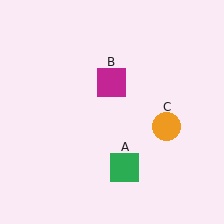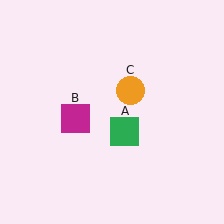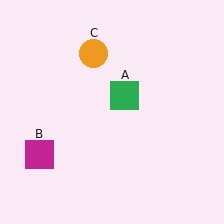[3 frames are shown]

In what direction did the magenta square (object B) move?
The magenta square (object B) moved down and to the left.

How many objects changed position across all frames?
3 objects changed position: green square (object A), magenta square (object B), orange circle (object C).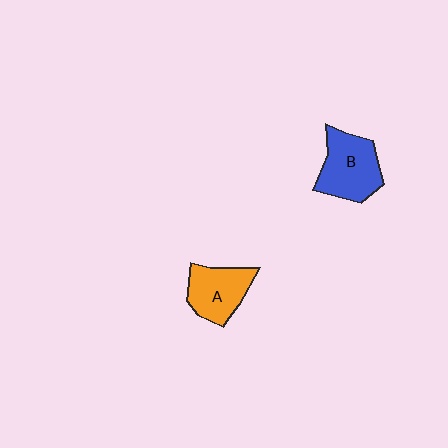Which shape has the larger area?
Shape B (blue).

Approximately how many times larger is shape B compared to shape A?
Approximately 1.2 times.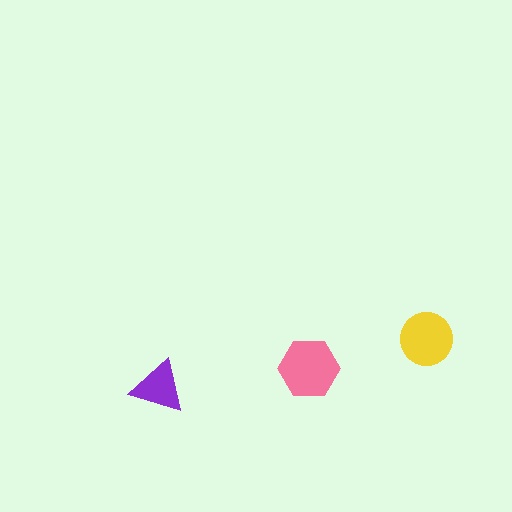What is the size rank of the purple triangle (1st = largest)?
3rd.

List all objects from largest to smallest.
The pink hexagon, the yellow circle, the purple triangle.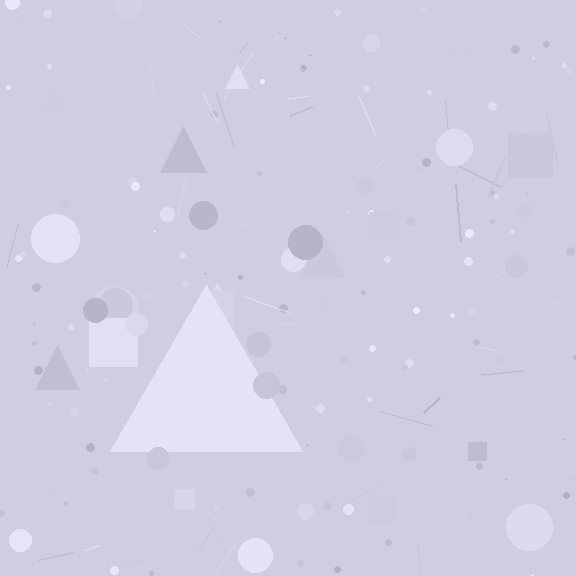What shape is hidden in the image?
A triangle is hidden in the image.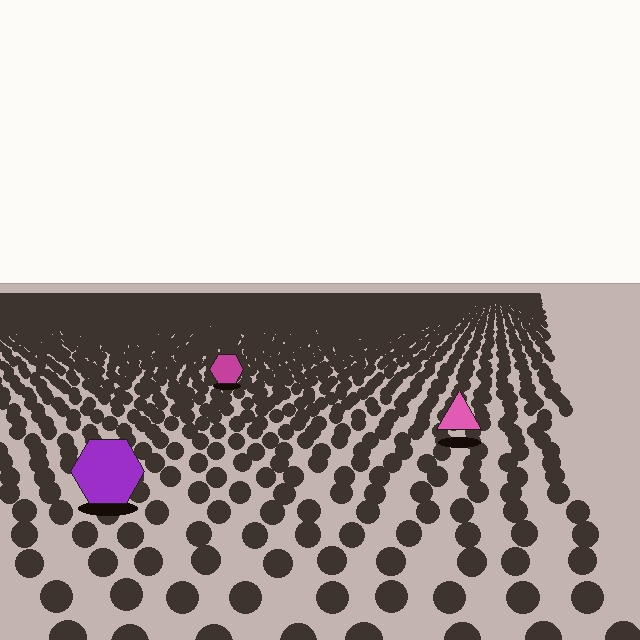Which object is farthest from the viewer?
The magenta hexagon is farthest from the viewer. It appears smaller and the ground texture around it is denser.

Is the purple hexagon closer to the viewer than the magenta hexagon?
Yes. The purple hexagon is closer — you can tell from the texture gradient: the ground texture is coarser near it.